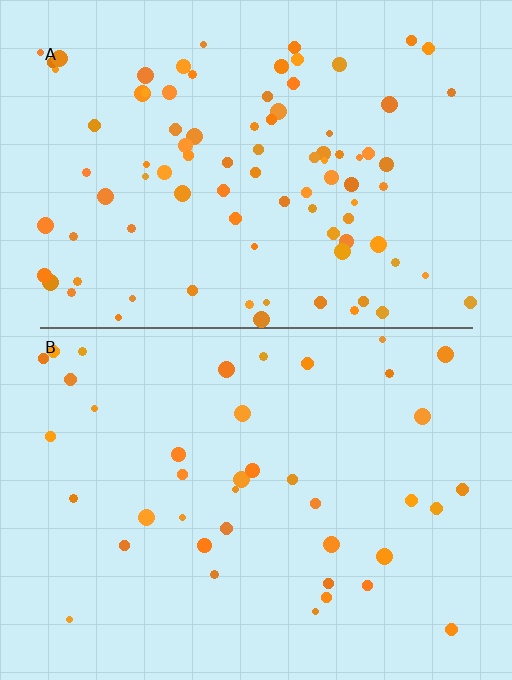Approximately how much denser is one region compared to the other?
Approximately 2.3× — region A over region B.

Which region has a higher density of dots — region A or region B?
A (the top).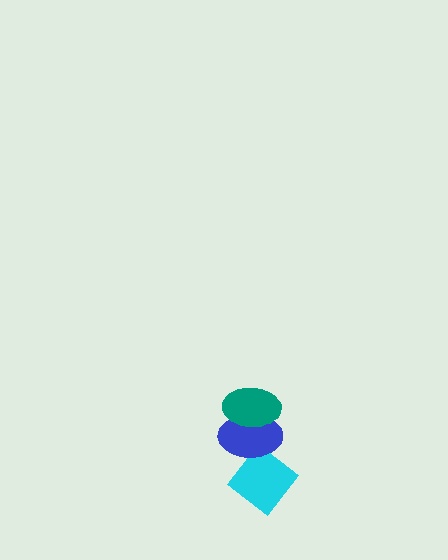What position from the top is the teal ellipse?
The teal ellipse is 1st from the top.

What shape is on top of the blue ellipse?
The teal ellipse is on top of the blue ellipse.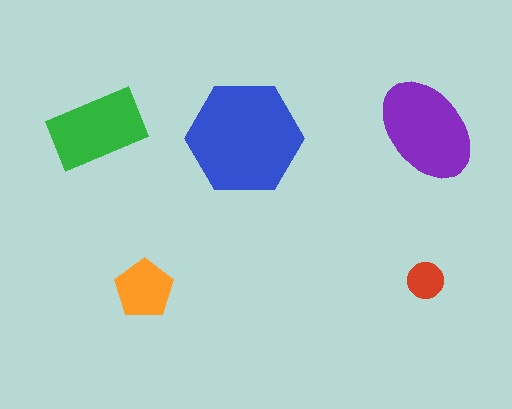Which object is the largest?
The blue hexagon.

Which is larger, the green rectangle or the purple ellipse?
The purple ellipse.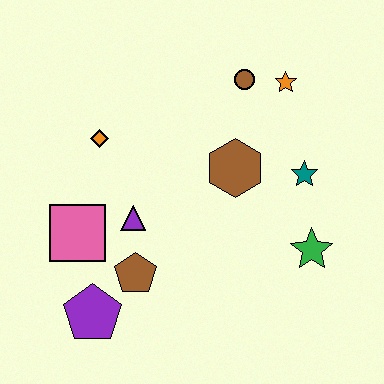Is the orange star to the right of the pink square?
Yes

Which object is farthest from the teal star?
The purple pentagon is farthest from the teal star.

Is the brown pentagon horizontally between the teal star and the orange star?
No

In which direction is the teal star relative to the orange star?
The teal star is below the orange star.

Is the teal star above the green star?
Yes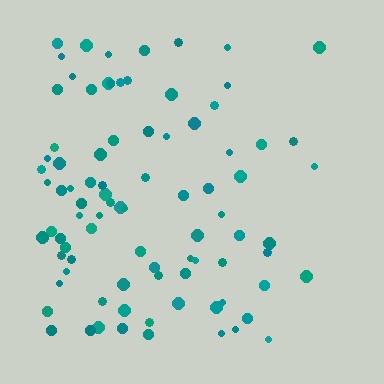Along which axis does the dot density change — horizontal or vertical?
Horizontal.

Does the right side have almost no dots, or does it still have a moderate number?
Still a moderate number, just noticeably fewer than the left.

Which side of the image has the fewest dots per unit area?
The right.